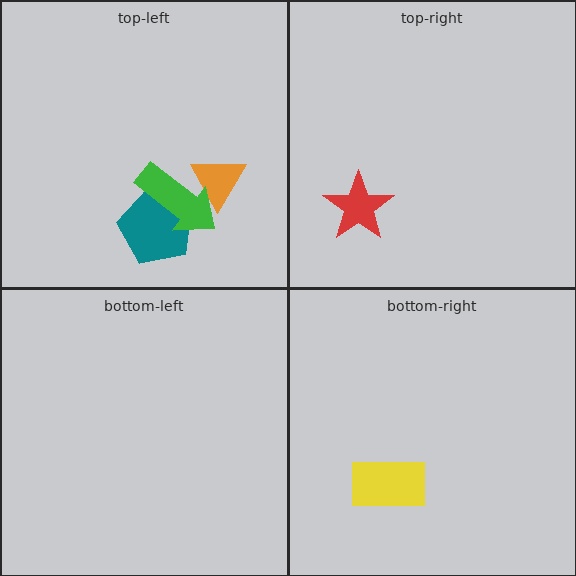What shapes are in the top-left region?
The teal pentagon, the orange triangle, the green arrow.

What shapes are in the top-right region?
The red star.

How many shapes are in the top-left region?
3.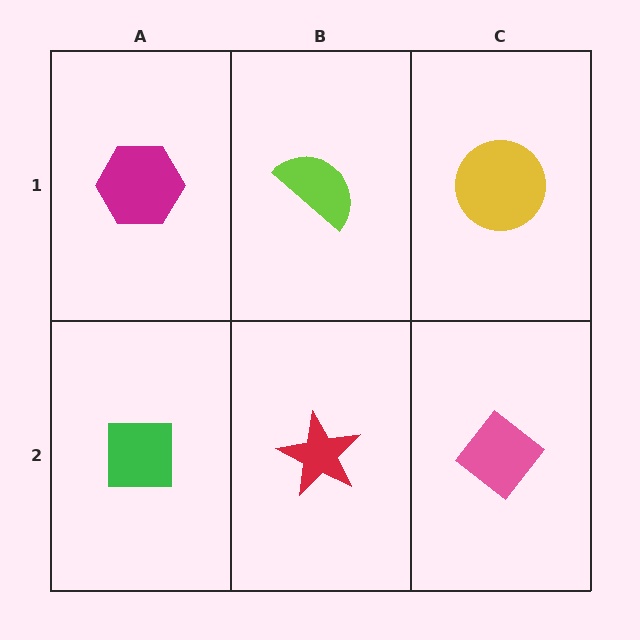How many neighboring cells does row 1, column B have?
3.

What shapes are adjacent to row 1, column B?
A red star (row 2, column B), a magenta hexagon (row 1, column A), a yellow circle (row 1, column C).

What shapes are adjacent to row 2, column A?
A magenta hexagon (row 1, column A), a red star (row 2, column B).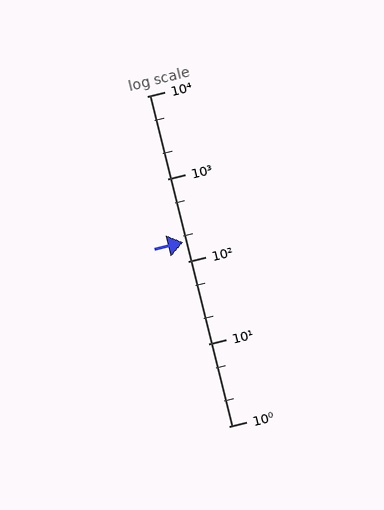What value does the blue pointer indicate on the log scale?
The pointer indicates approximately 170.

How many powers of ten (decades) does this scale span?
The scale spans 4 decades, from 1 to 10000.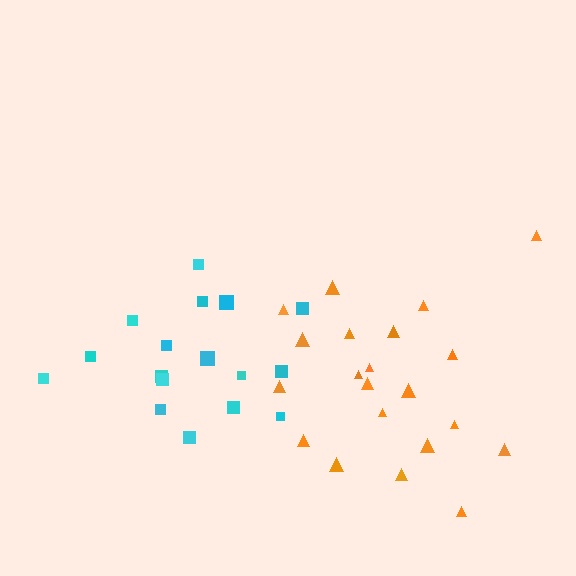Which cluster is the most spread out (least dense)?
Cyan.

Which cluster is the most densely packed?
Orange.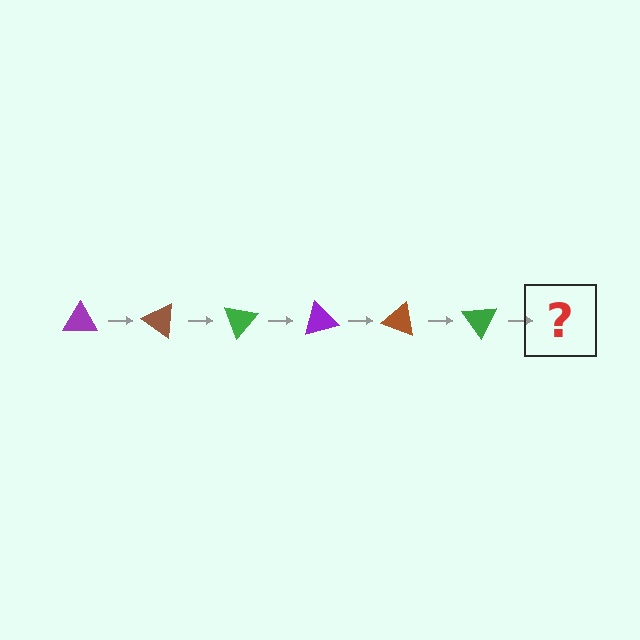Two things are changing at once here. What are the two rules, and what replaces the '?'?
The two rules are that it rotates 35 degrees each step and the color cycles through purple, brown, and green. The '?' should be a purple triangle, rotated 210 degrees from the start.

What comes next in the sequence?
The next element should be a purple triangle, rotated 210 degrees from the start.